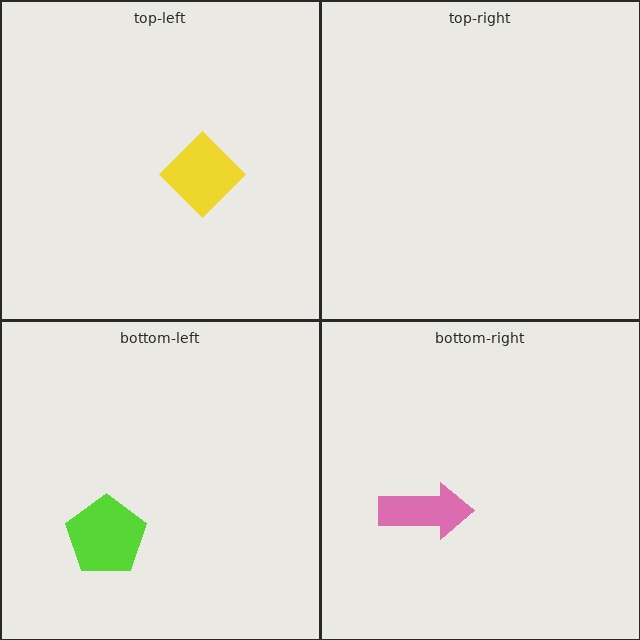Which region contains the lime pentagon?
The bottom-left region.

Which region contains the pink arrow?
The bottom-right region.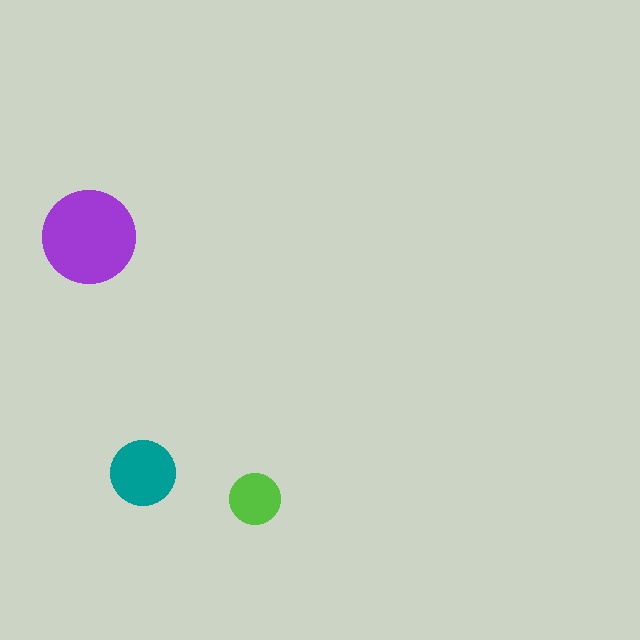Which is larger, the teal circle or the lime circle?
The teal one.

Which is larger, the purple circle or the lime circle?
The purple one.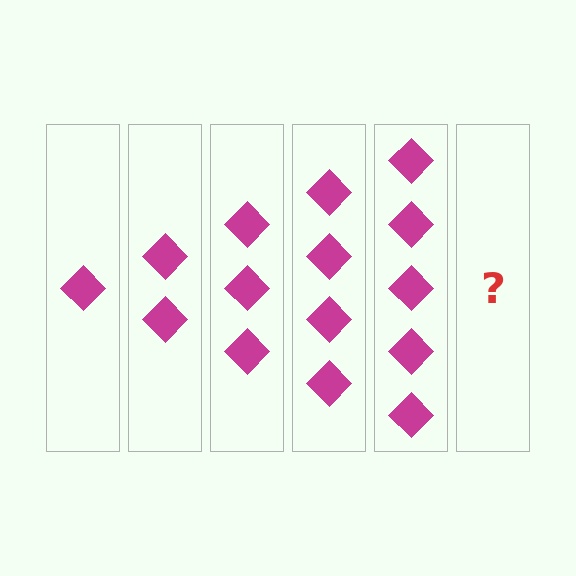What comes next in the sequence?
The next element should be 6 diamonds.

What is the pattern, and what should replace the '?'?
The pattern is that each step adds one more diamond. The '?' should be 6 diamonds.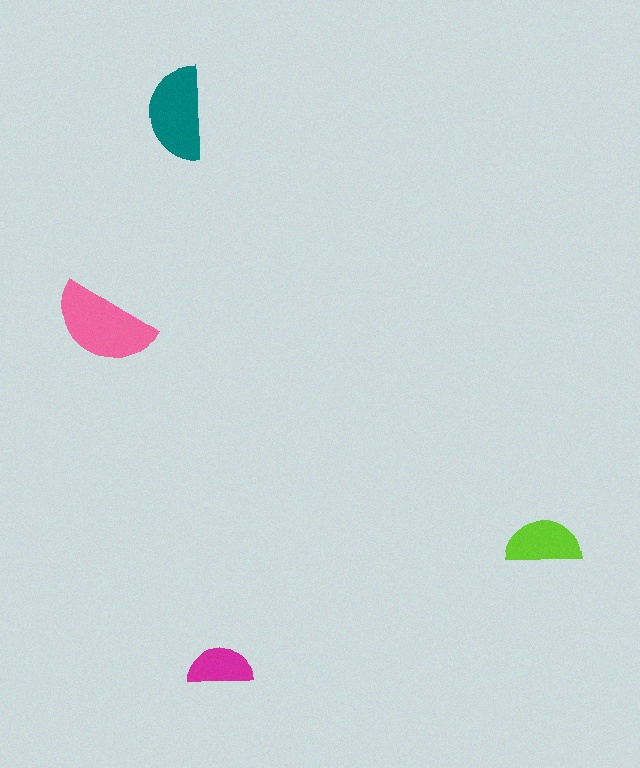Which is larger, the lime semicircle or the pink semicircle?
The pink one.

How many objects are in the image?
There are 4 objects in the image.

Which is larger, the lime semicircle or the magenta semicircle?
The lime one.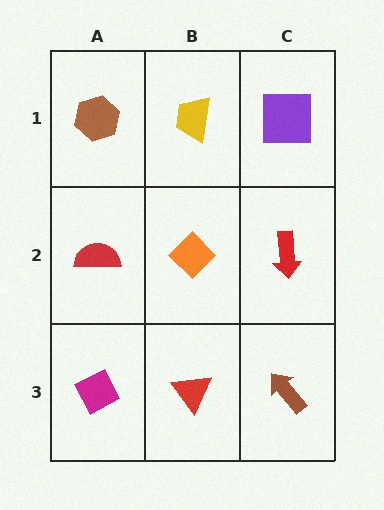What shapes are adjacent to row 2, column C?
A purple square (row 1, column C), a brown arrow (row 3, column C), an orange diamond (row 2, column B).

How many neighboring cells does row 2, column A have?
3.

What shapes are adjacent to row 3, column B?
An orange diamond (row 2, column B), a magenta diamond (row 3, column A), a brown arrow (row 3, column C).